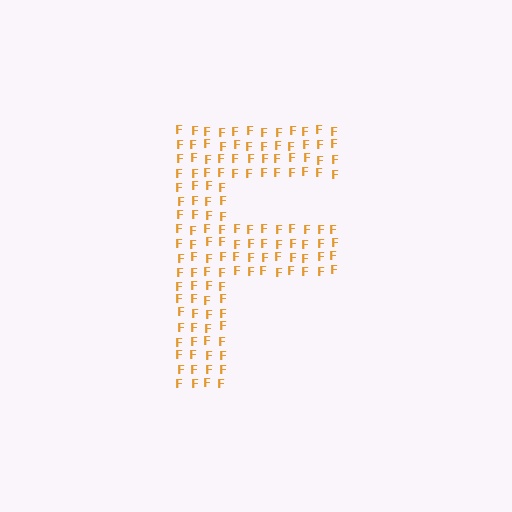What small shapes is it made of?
It is made of small letter F's.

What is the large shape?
The large shape is the letter F.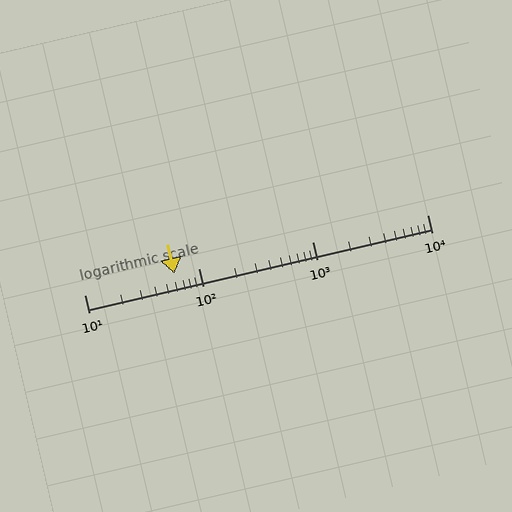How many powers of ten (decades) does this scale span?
The scale spans 3 decades, from 10 to 10000.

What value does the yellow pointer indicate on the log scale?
The pointer indicates approximately 62.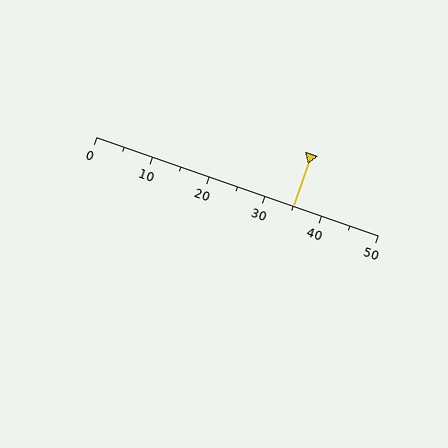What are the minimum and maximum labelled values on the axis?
The axis runs from 0 to 50.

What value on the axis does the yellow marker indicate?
The marker indicates approximately 35.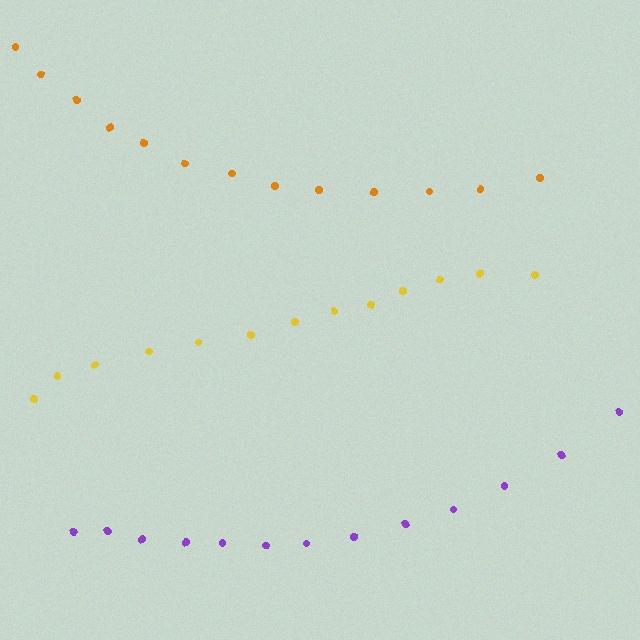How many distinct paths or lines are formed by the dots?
There are 3 distinct paths.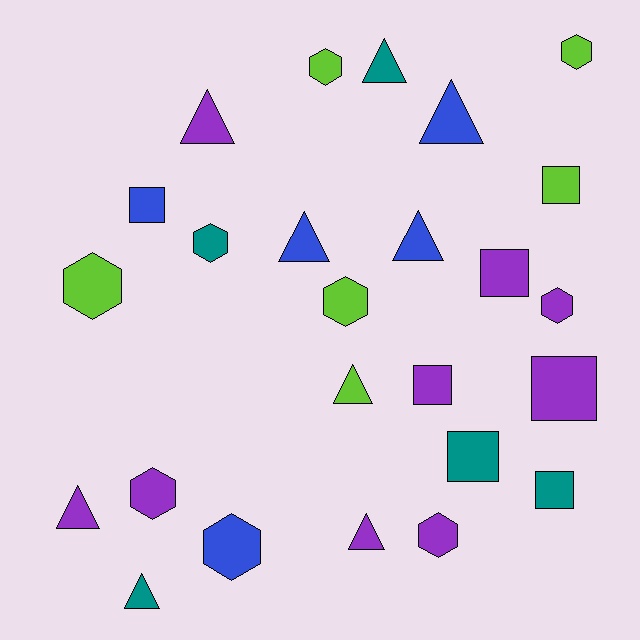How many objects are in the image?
There are 25 objects.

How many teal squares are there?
There are 2 teal squares.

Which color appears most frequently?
Purple, with 9 objects.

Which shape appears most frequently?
Triangle, with 9 objects.